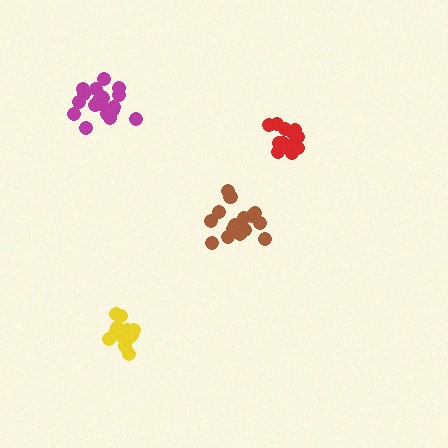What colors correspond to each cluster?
The clusters are colored: brown, red, yellow, magenta.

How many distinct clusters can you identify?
There are 4 distinct clusters.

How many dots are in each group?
Group 1: 17 dots, Group 2: 15 dots, Group 3: 16 dots, Group 4: 19 dots (67 total).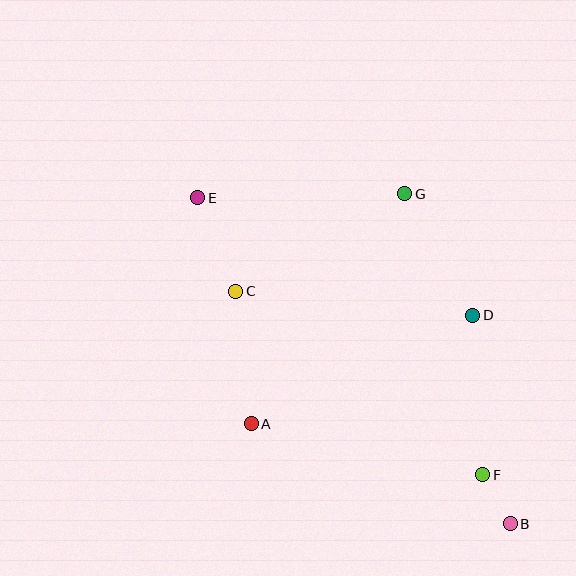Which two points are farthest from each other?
Points B and E are farthest from each other.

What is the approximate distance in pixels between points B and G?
The distance between B and G is approximately 346 pixels.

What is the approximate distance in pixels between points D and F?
The distance between D and F is approximately 160 pixels.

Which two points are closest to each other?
Points B and F are closest to each other.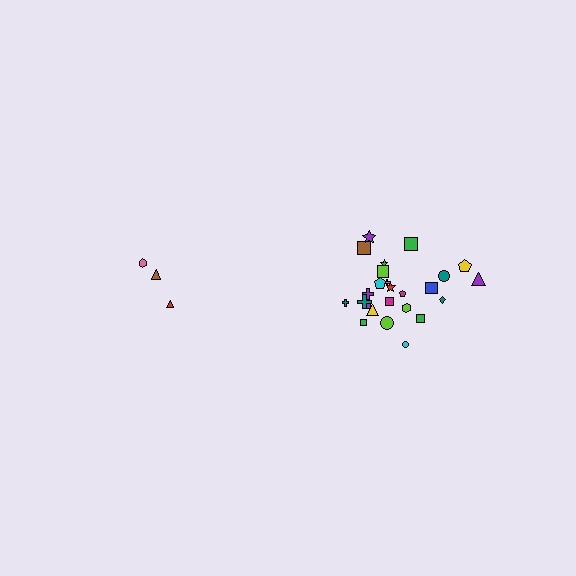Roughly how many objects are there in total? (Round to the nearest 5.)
Roughly 30 objects in total.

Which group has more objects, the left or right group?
The right group.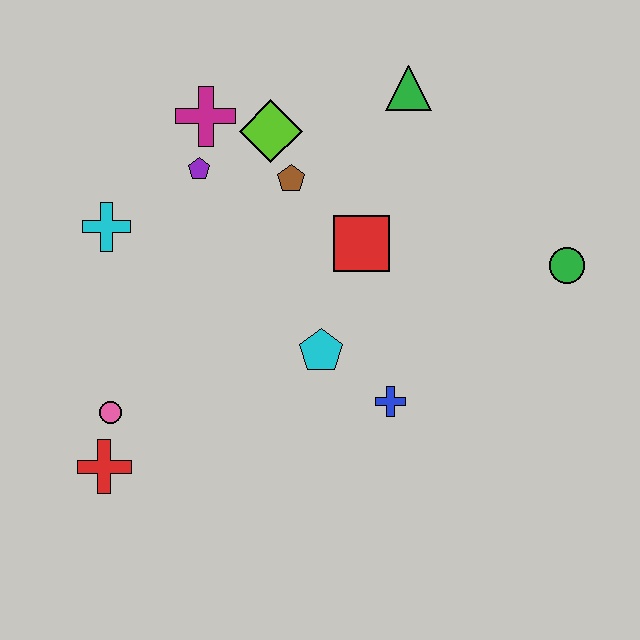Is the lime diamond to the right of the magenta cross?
Yes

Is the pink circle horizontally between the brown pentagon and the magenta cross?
No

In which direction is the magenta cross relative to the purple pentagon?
The magenta cross is above the purple pentagon.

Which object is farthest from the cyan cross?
The green circle is farthest from the cyan cross.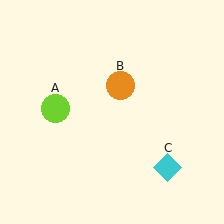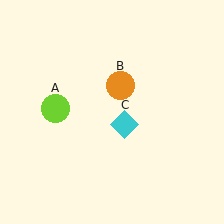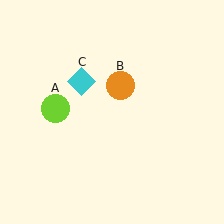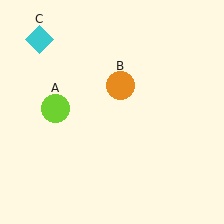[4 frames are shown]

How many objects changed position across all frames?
1 object changed position: cyan diamond (object C).